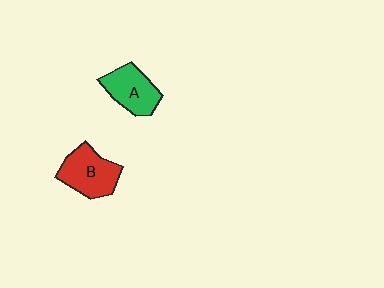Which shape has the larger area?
Shape B (red).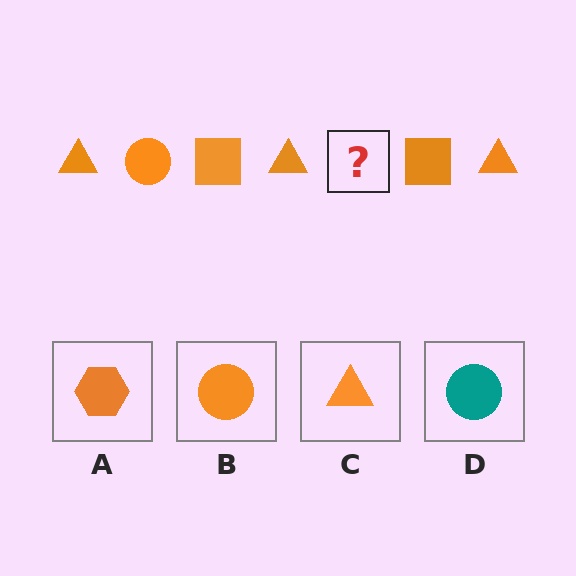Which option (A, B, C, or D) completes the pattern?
B.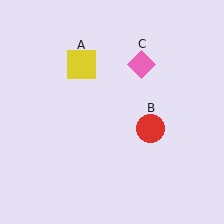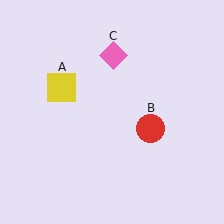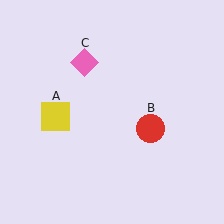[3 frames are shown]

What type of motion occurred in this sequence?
The yellow square (object A), pink diamond (object C) rotated counterclockwise around the center of the scene.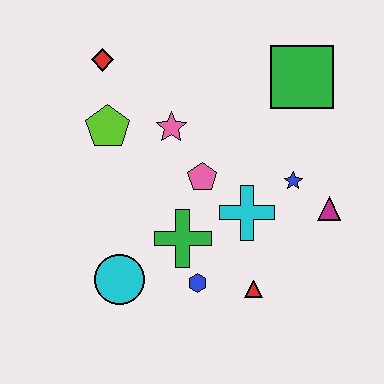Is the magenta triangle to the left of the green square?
No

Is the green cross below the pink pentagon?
Yes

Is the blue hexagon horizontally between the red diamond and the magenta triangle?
Yes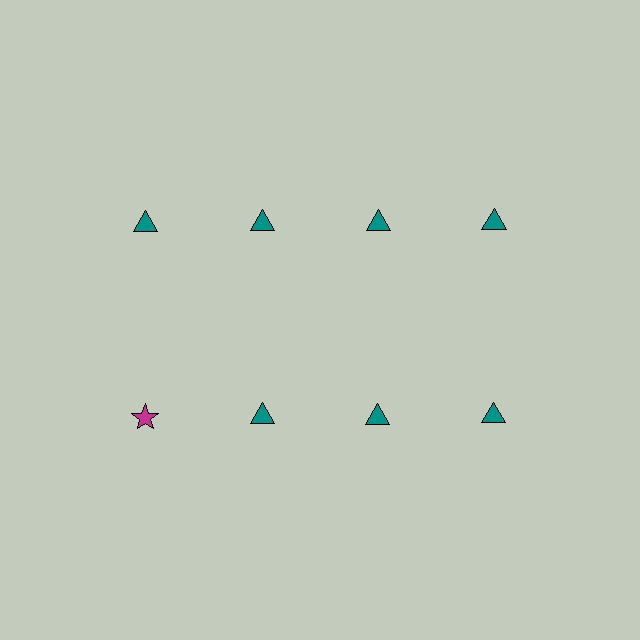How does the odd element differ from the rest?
It differs in both color (magenta instead of teal) and shape (star instead of triangle).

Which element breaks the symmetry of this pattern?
The magenta star in the second row, leftmost column breaks the symmetry. All other shapes are teal triangles.